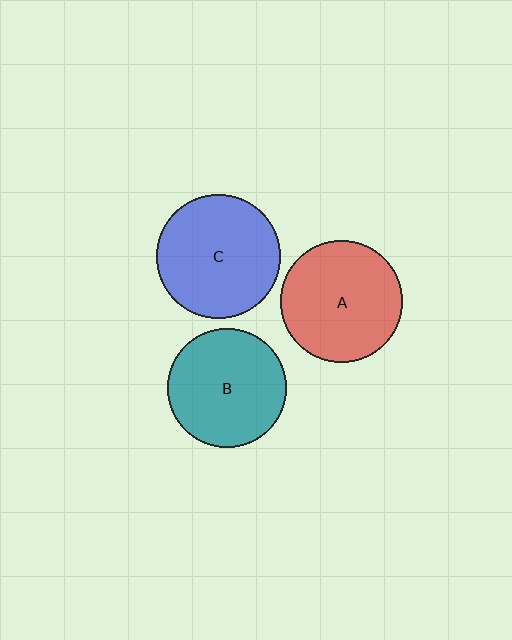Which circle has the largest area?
Circle C (blue).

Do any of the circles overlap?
No, none of the circles overlap.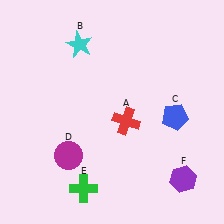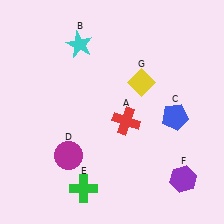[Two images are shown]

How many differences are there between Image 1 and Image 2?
There is 1 difference between the two images.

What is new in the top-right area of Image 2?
A yellow diamond (G) was added in the top-right area of Image 2.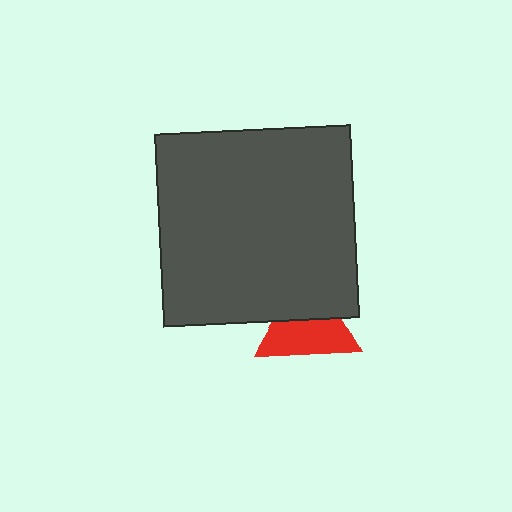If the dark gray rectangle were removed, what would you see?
You would see the complete red triangle.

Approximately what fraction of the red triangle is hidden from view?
Roughly 41% of the red triangle is hidden behind the dark gray rectangle.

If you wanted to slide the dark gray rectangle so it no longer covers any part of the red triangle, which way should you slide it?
Slide it up — that is the most direct way to separate the two shapes.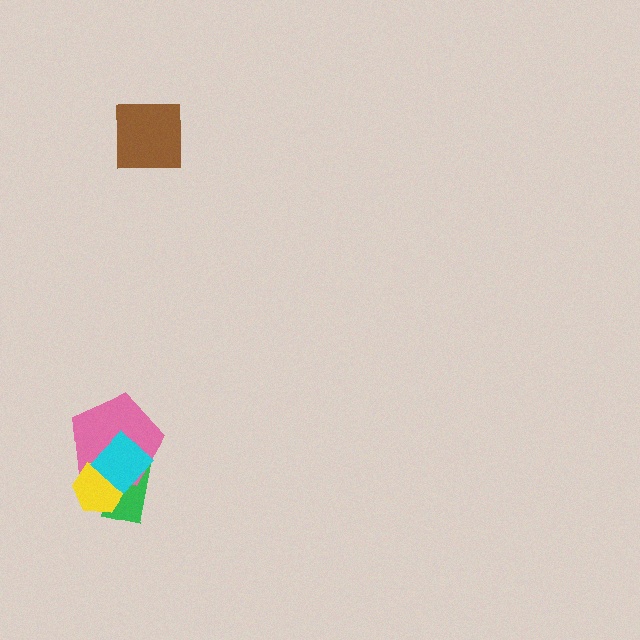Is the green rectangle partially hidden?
Yes, it is partially covered by another shape.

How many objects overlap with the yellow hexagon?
3 objects overlap with the yellow hexagon.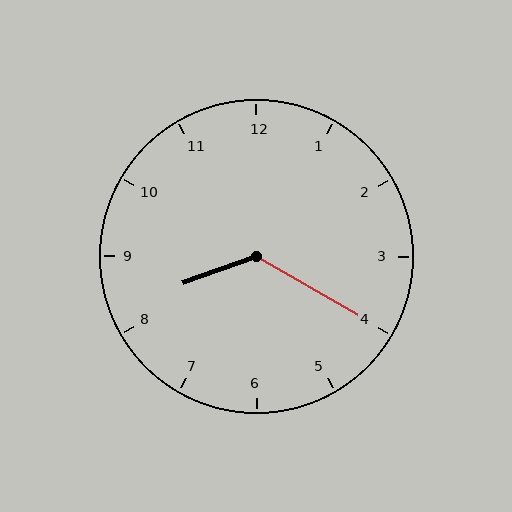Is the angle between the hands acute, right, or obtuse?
It is obtuse.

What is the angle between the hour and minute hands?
Approximately 130 degrees.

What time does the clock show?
8:20.